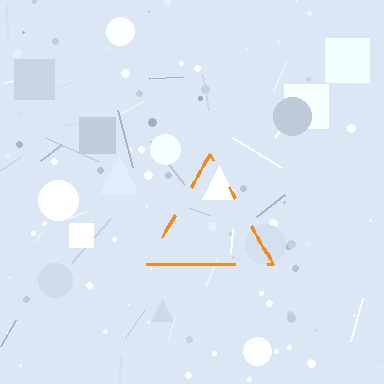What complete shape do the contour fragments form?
The contour fragments form a triangle.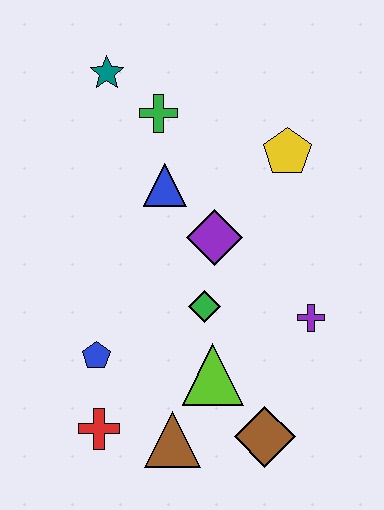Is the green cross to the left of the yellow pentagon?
Yes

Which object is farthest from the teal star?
The brown diamond is farthest from the teal star.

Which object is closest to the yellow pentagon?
The purple diamond is closest to the yellow pentagon.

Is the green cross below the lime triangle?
No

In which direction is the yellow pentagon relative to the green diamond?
The yellow pentagon is above the green diamond.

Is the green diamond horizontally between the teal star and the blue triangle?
No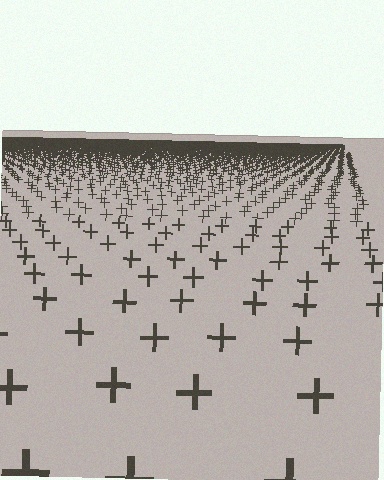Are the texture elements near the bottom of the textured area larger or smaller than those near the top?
Larger. Near the bottom, elements are closer to the viewer and appear at a bigger on-screen size.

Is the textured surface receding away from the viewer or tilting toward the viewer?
The surface is receding away from the viewer. Texture elements get smaller and denser toward the top.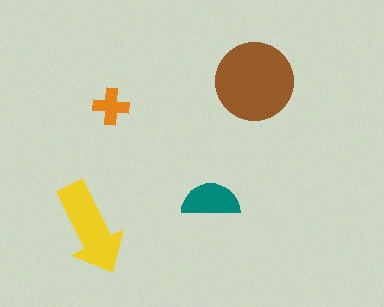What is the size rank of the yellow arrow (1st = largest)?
2nd.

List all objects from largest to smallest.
The brown circle, the yellow arrow, the teal semicircle, the orange cross.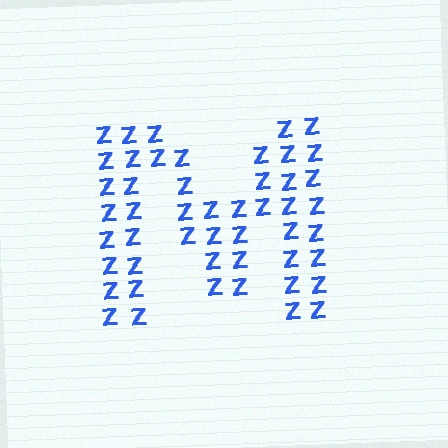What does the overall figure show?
The overall figure shows the letter M.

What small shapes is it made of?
It is made of small letter Z's.